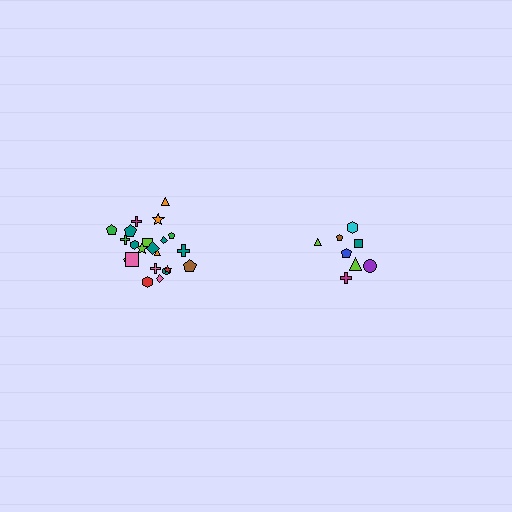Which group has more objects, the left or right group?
The left group.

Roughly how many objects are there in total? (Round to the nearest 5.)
Roughly 30 objects in total.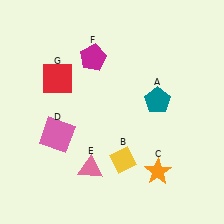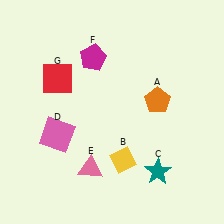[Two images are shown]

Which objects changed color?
A changed from teal to orange. C changed from orange to teal.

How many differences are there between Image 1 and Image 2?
There are 2 differences between the two images.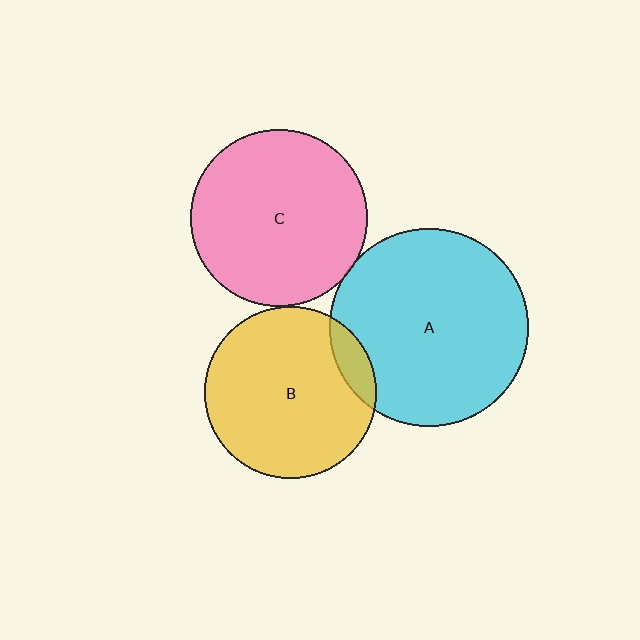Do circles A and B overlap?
Yes.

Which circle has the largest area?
Circle A (cyan).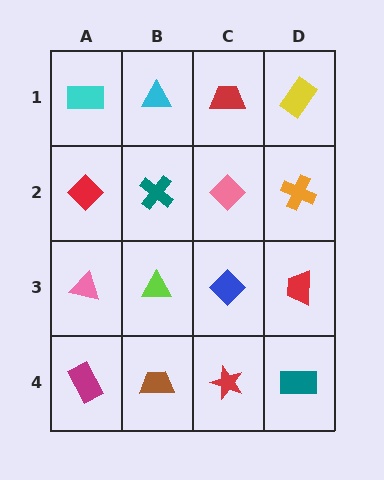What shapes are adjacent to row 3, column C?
A pink diamond (row 2, column C), a red star (row 4, column C), a lime triangle (row 3, column B), a red trapezoid (row 3, column D).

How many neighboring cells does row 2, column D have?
3.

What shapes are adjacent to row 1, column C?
A pink diamond (row 2, column C), a cyan triangle (row 1, column B), a yellow rectangle (row 1, column D).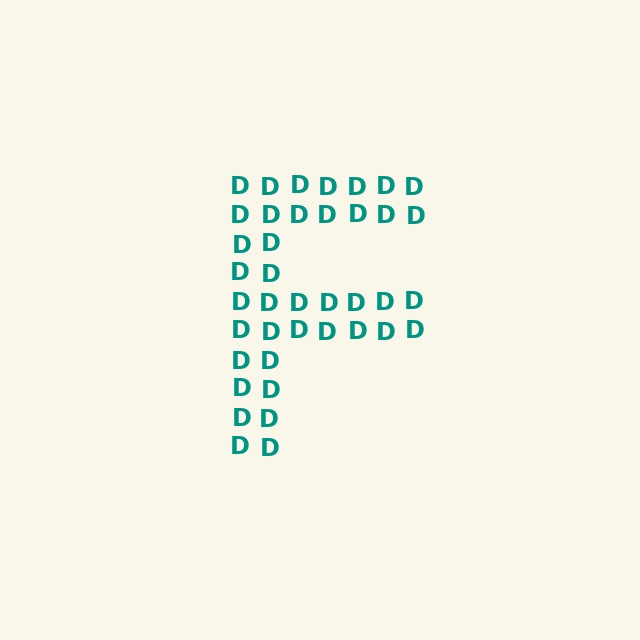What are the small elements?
The small elements are letter D's.